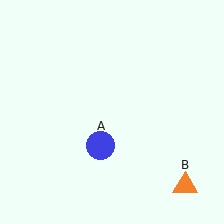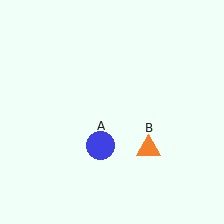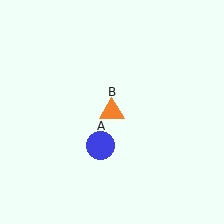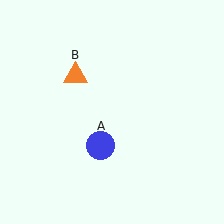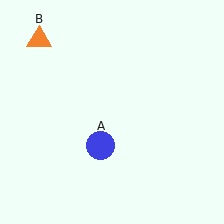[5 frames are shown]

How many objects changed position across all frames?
1 object changed position: orange triangle (object B).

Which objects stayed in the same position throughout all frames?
Blue circle (object A) remained stationary.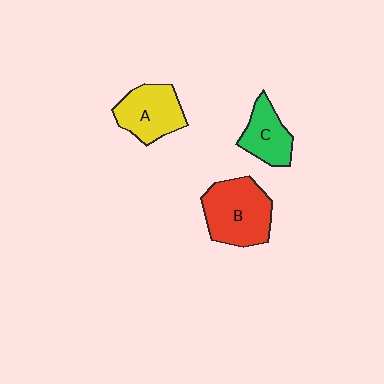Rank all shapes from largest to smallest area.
From largest to smallest: B (red), A (yellow), C (green).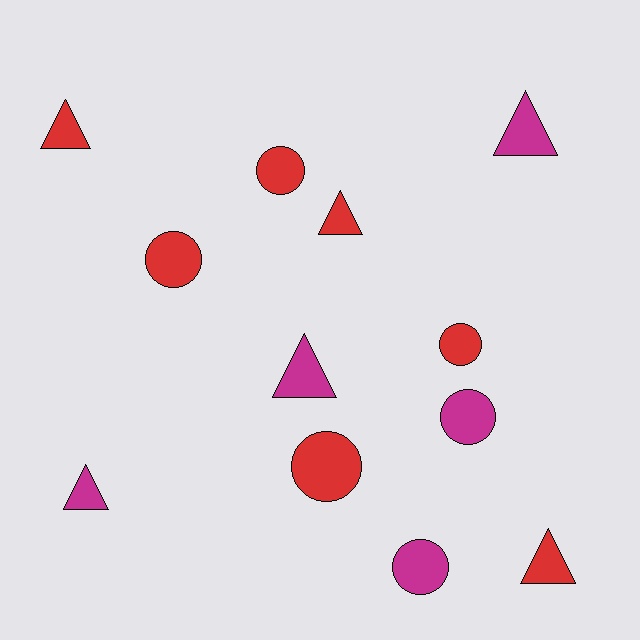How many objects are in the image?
There are 12 objects.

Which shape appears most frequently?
Triangle, with 6 objects.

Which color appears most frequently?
Red, with 7 objects.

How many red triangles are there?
There are 3 red triangles.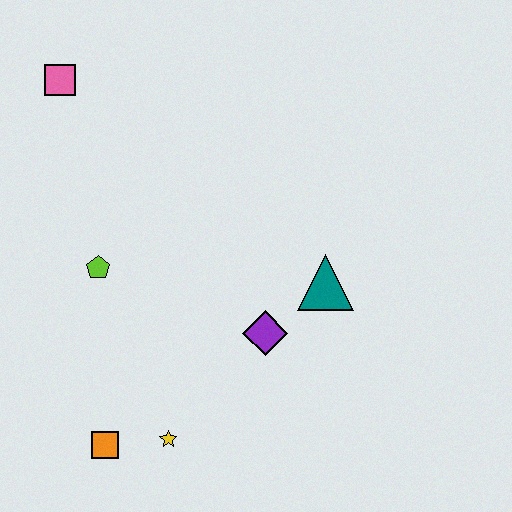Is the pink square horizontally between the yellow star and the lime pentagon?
No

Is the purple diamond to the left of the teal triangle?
Yes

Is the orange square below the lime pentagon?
Yes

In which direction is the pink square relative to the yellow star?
The pink square is above the yellow star.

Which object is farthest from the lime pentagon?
The teal triangle is farthest from the lime pentagon.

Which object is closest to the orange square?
The yellow star is closest to the orange square.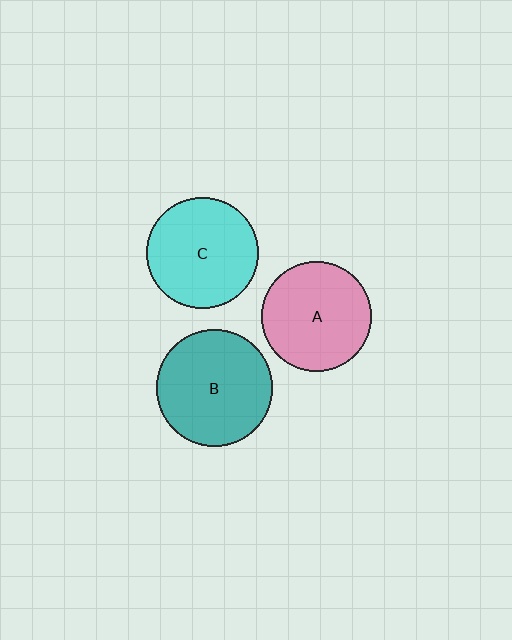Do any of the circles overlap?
No, none of the circles overlap.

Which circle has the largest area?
Circle B (teal).